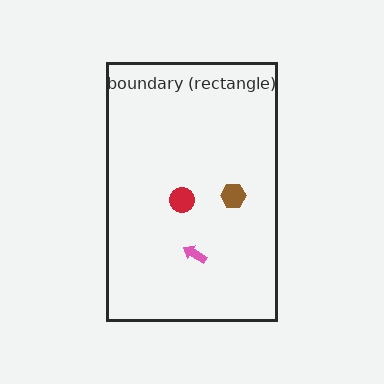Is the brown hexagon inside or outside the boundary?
Inside.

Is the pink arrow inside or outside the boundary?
Inside.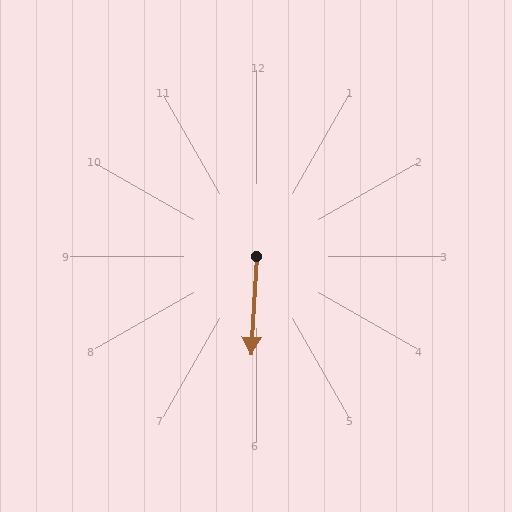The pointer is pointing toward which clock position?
Roughly 6 o'clock.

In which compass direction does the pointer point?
South.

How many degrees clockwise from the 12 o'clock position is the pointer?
Approximately 183 degrees.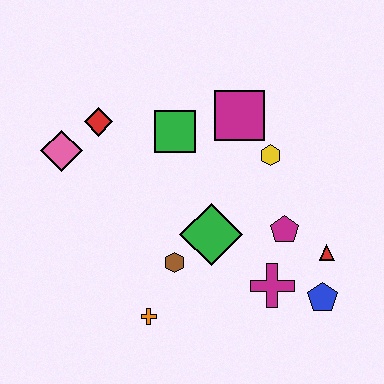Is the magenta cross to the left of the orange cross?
No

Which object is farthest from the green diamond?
The pink diamond is farthest from the green diamond.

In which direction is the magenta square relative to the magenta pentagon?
The magenta square is above the magenta pentagon.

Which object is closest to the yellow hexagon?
The magenta square is closest to the yellow hexagon.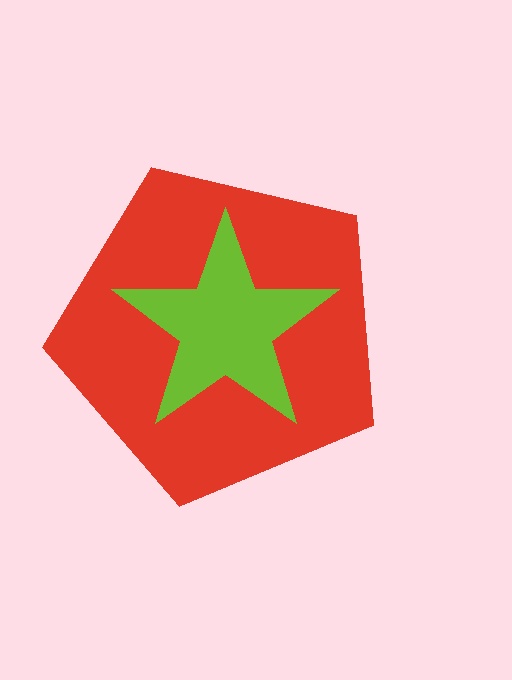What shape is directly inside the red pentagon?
The lime star.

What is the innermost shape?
The lime star.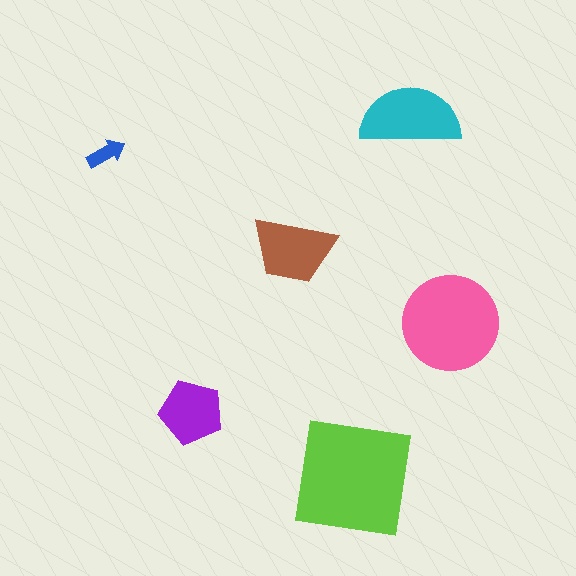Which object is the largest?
The lime square.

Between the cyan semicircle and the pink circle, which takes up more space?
The pink circle.